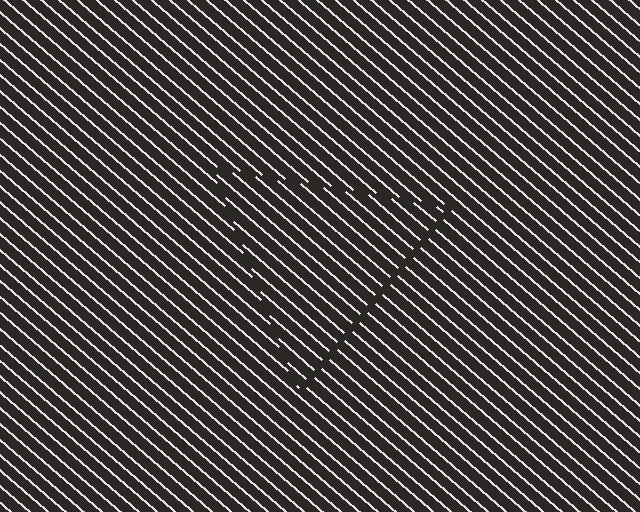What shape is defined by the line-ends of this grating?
An illusory triangle. The interior of the shape contains the same grating, shifted by half a period — the contour is defined by the phase discontinuity where line-ends from the inner and outer gratings abut.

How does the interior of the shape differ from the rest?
The interior of the shape contains the same grating, shifted by half a period — the contour is defined by the phase discontinuity where line-ends from the inner and outer gratings abut.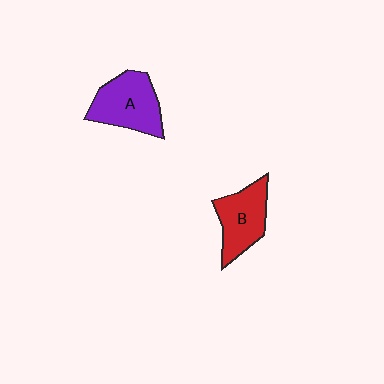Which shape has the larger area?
Shape A (purple).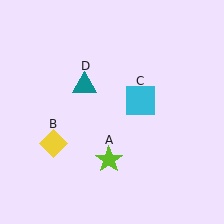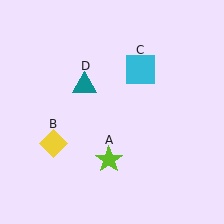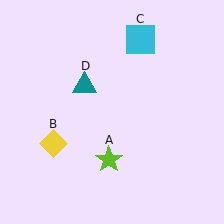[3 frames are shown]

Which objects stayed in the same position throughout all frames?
Lime star (object A) and yellow diamond (object B) and teal triangle (object D) remained stationary.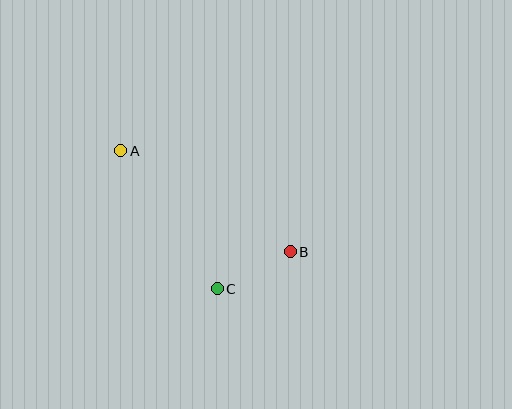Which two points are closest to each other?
Points B and C are closest to each other.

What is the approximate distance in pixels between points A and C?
The distance between A and C is approximately 169 pixels.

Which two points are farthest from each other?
Points A and B are farthest from each other.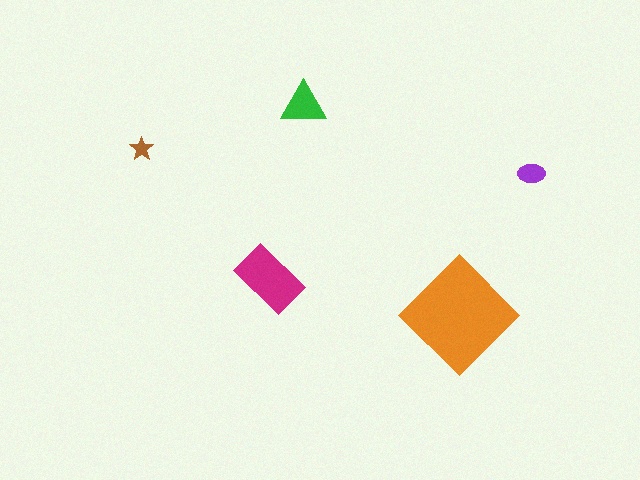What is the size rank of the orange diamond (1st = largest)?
1st.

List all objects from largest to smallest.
The orange diamond, the magenta rectangle, the green triangle, the purple ellipse, the brown star.